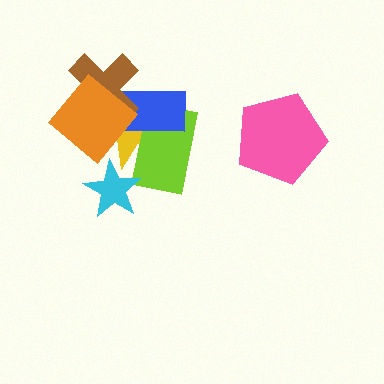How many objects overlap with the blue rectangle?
3 objects overlap with the blue rectangle.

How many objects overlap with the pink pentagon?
0 objects overlap with the pink pentagon.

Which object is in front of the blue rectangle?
The brown cross is in front of the blue rectangle.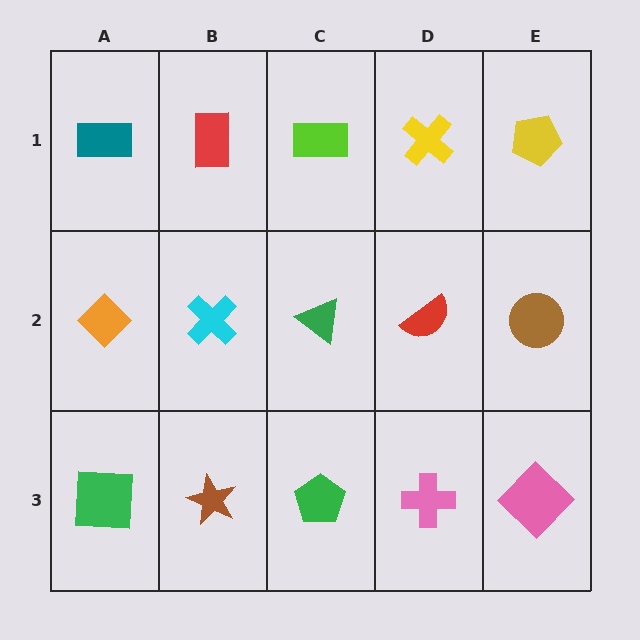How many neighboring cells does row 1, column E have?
2.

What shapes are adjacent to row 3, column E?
A brown circle (row 2, column E), a pink cross (row 3, column D).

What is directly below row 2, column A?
A green square.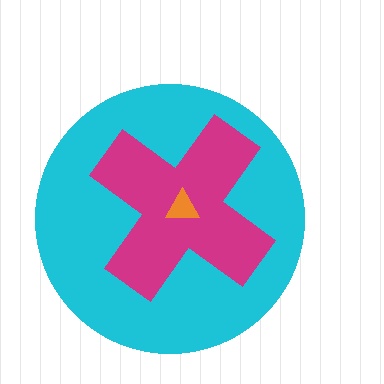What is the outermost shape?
The cyan circle.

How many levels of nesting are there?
3.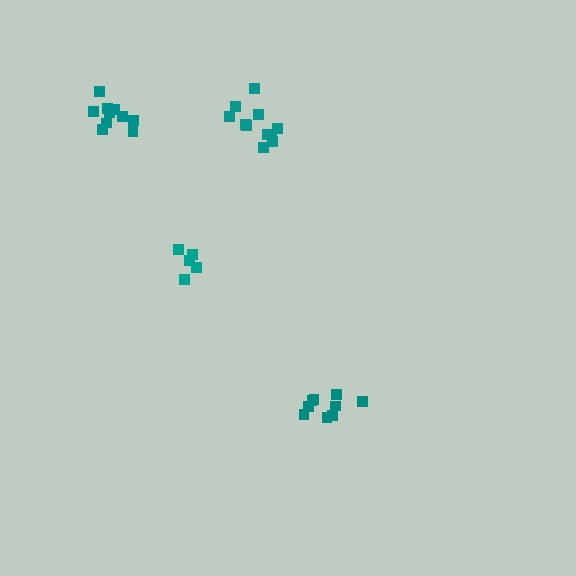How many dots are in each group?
Group 1: 9 dots, Group 2: 11 dots, Group 3: 5 dots, Group 4: 10 dots (35 total).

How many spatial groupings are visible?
There are 4 spatial groupings.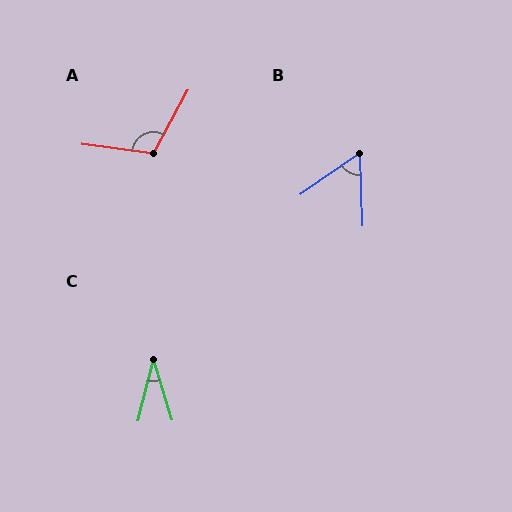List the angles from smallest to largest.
C (32°), B (57°), A (111°).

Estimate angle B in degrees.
Approximately 57 degrees.